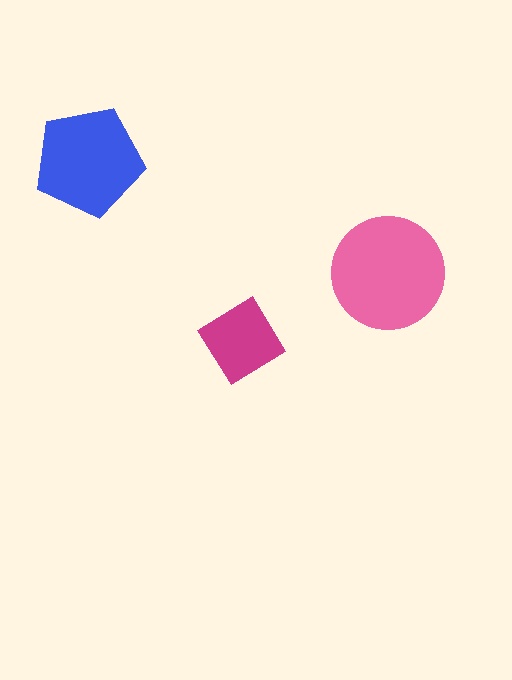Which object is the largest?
The pink circle.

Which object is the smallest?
The magenta diamond.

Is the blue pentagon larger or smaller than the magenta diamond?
Larger.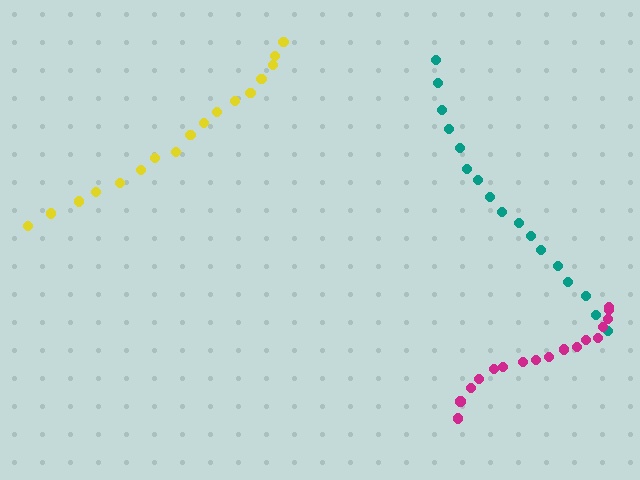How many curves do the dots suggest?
There are 3 distinct paths.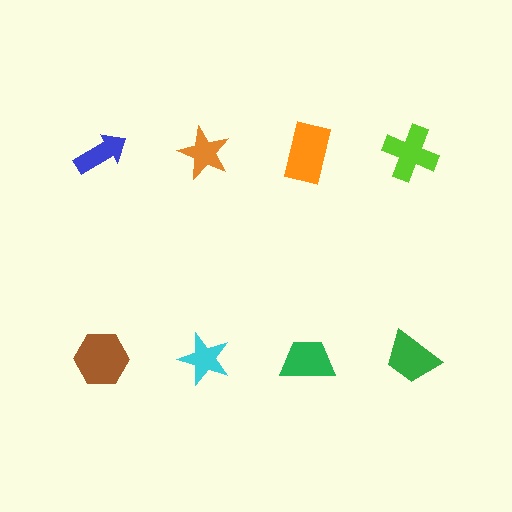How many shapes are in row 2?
4 shapes.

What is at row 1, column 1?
A blue arrow.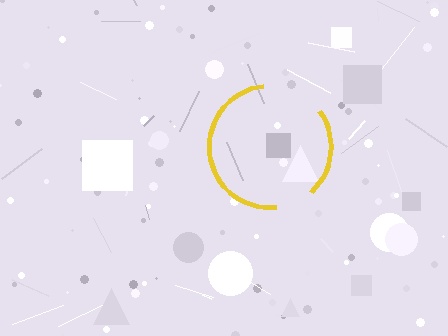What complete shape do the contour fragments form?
The contour fragments form a circle.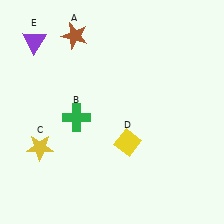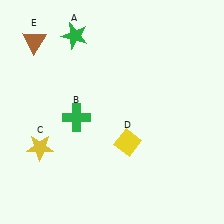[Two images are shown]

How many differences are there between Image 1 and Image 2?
There are 2 differences between the two images.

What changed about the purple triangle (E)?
In Image 1, E is purple. In Image 2, it changed to brown.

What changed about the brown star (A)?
In Image 1, A is brown. In Image 2, it changed to green.